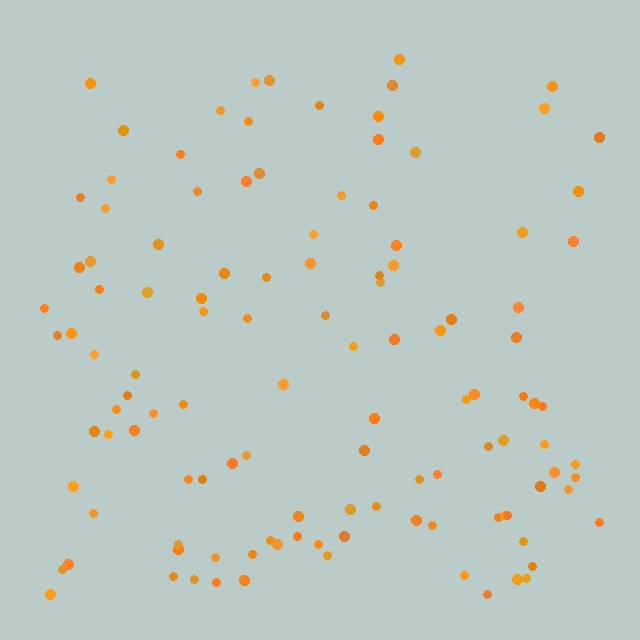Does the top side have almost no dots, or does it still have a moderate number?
Still a moderate number, just noticeably fewer than the bottom.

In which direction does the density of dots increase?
From top to bottom, with the bottom side densest.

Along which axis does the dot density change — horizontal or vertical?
Vertical.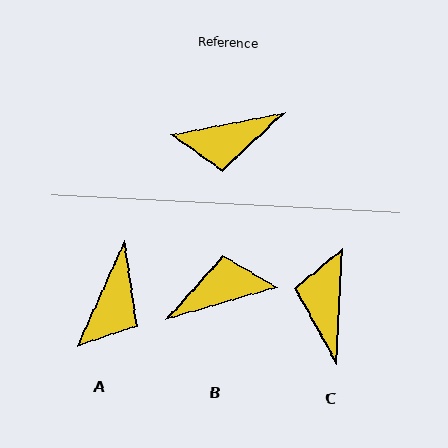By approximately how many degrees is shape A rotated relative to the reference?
Approximately 55 degrees counter-clockwise.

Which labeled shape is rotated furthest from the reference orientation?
B, about 175 degrees away.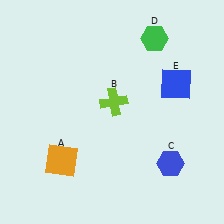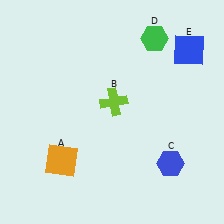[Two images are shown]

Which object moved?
The blue square (E) moved up.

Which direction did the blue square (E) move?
The blue square (E) moved up.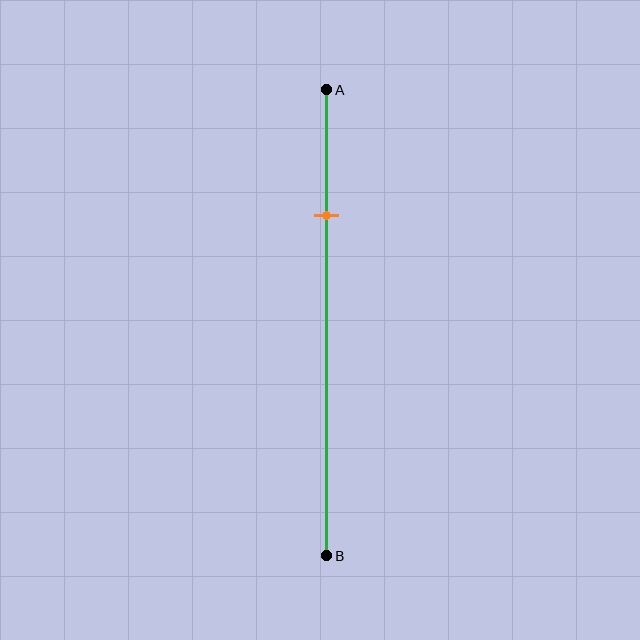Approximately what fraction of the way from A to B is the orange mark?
The orange mark is approximately 25% of the way from A to B.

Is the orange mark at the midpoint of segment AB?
No, the mark is at about 25% from A, not at the 50% midpoint.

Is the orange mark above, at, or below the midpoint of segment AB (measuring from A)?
The orange mark is above the midpoint of segment AB.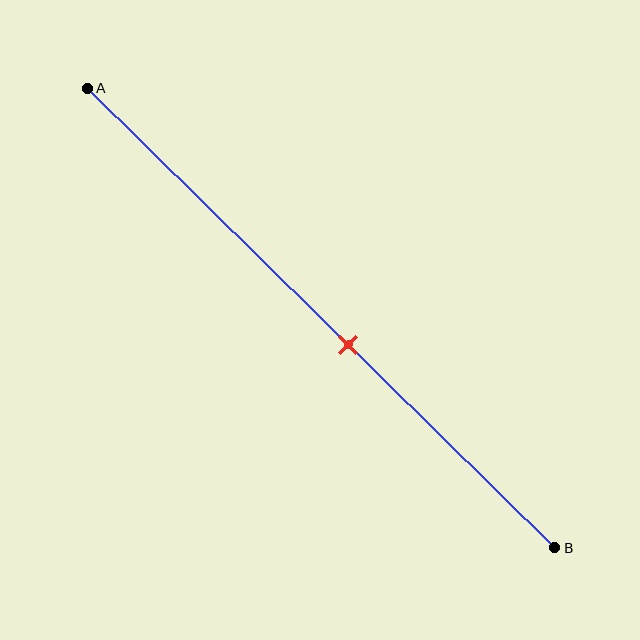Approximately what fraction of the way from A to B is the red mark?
The red mark is approximately 55% of the way from A to B.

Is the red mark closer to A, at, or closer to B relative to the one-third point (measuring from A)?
The red mark is closer to point B than the one-third point of segment AB.